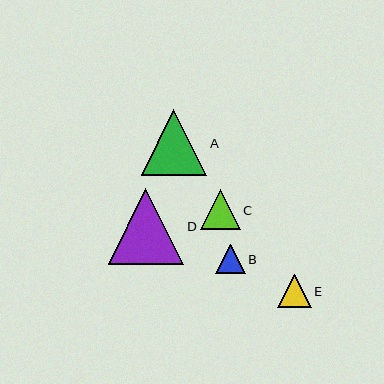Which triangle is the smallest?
Triangle B is the smallest with a size of approximately 30 pixels.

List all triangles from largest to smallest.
From largest to smallest: D, A, C, E, B.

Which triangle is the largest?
Triangle D is the largest with a size of approximately 76 pixels.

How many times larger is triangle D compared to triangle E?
Triangle D is approximately 2.3 times the size of triangle E.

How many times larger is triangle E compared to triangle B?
Triangle E is approximately 1.1 times the size of triangle B.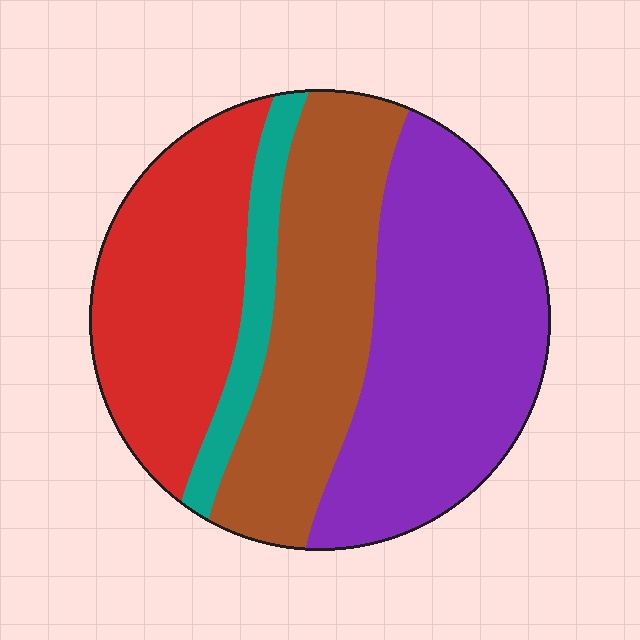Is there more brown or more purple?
Purple.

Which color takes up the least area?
Teal, at roughly 10%.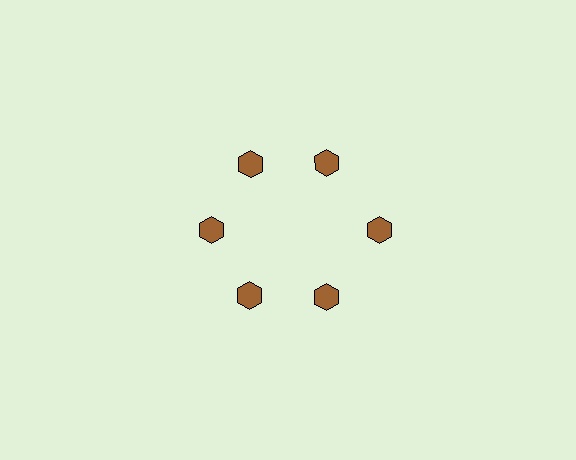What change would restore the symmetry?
The symmetry would be restored by moving it inward, back onto the ring so that all 6 hexagons sit at equal angles and equal distance from the center.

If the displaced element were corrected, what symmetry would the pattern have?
It would have 6-fold rotational symmetry — the pattern would map onto itself every 60 degrees.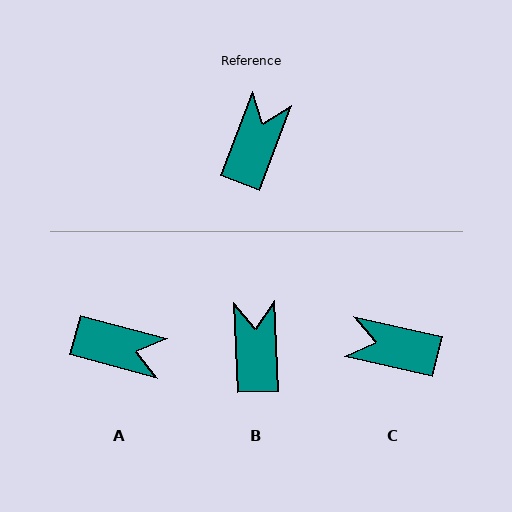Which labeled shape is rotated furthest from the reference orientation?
C, about 98 degrees away.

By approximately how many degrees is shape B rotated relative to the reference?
Approximately 23 degrees counter-clockwise.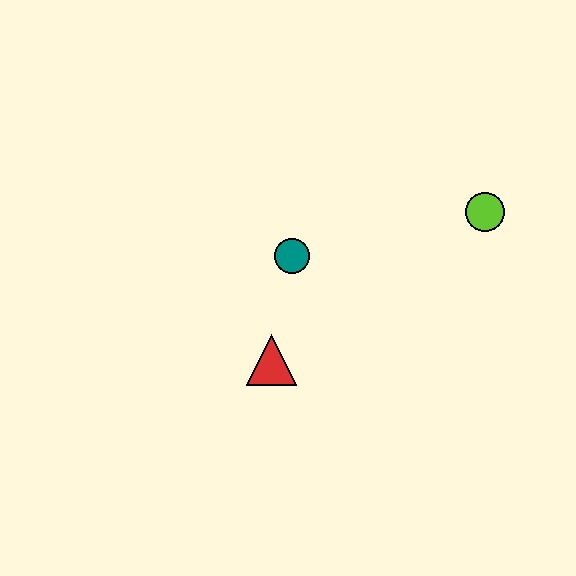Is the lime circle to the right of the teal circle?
Yes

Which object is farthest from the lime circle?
The red triangle is farthest from the lime circle.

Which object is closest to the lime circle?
The teal circle is closest to the lime circle.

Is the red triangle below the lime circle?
Yes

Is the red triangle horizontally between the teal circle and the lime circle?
No